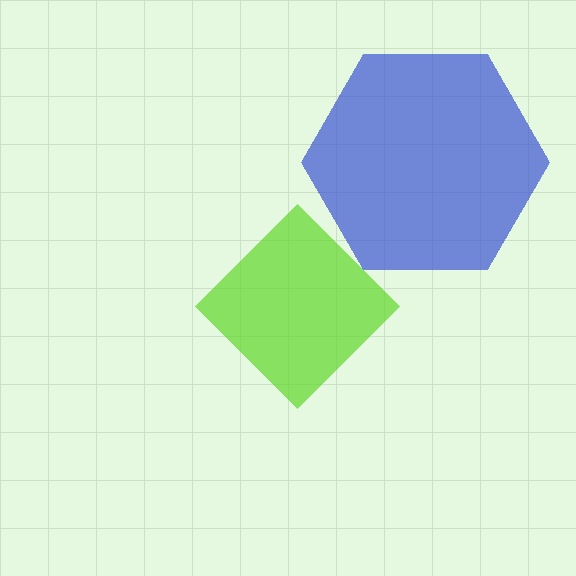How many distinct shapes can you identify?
There are 2 distinct shapes: a lime diamond, a blue hexagon.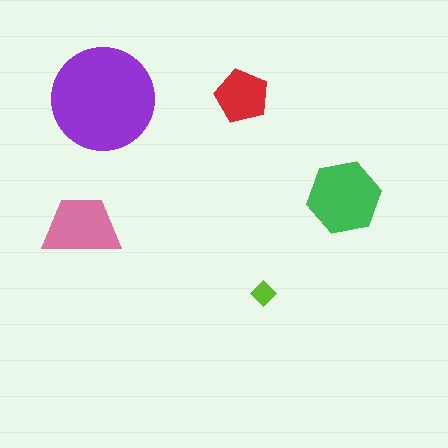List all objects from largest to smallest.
The purple circle, the green hexagon, the pink trapezoid, the red pentagon, the lime diamond.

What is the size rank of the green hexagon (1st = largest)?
2nd.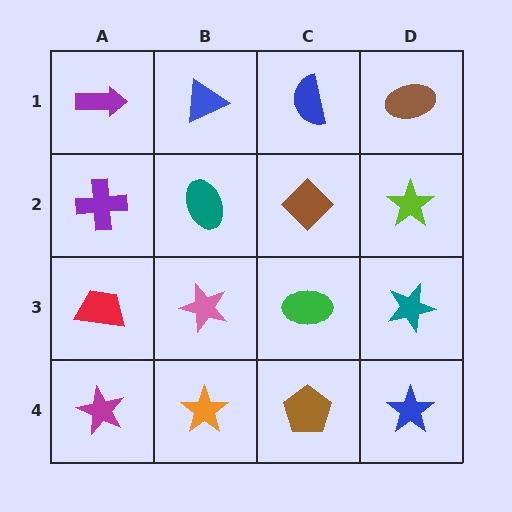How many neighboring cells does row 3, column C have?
4.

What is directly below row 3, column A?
A magenta star.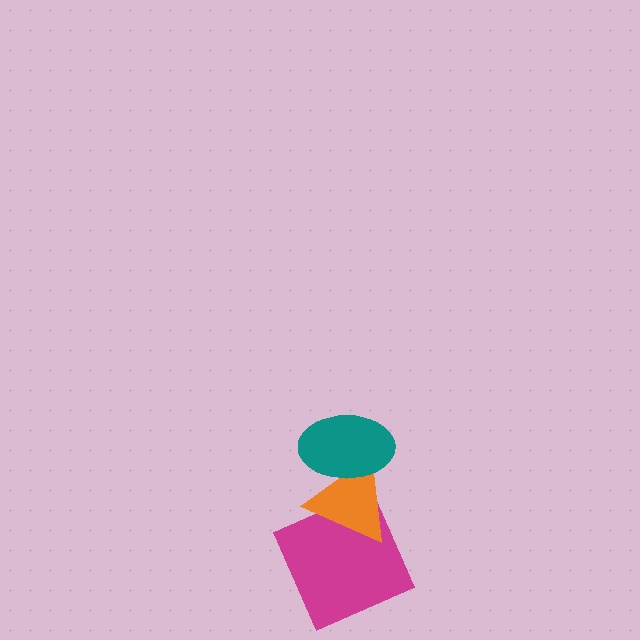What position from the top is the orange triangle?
The orange triangle is 2nd from the top.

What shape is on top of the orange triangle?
The teal ellipse is on top of the orange triangle.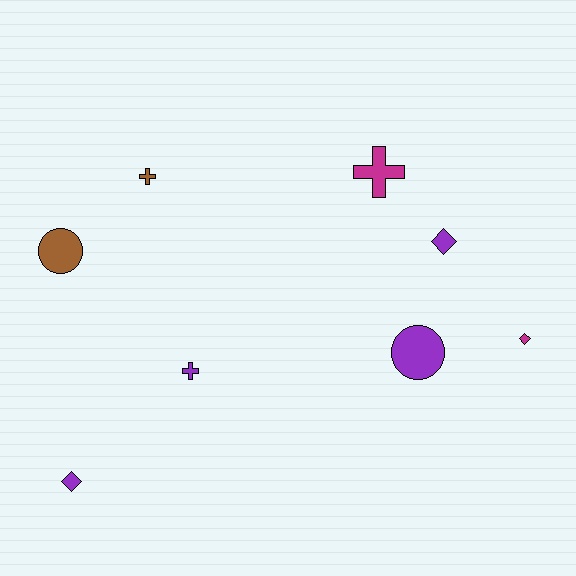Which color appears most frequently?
Purple, with 4 objects.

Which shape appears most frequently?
Cross, with 3 objects.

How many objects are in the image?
There are 8 objects.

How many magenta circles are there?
There are no magenta circles.